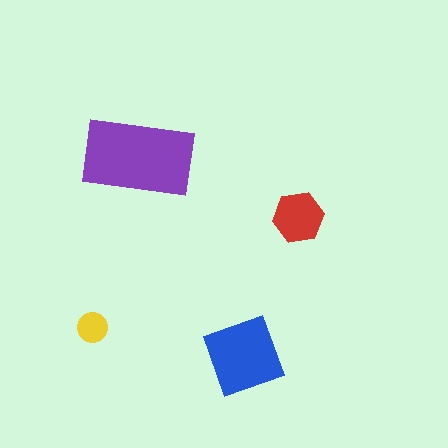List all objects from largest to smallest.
The purple rectangle, the blue diamond, the red hexagon, the yellow circle.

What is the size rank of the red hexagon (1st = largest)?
3rd.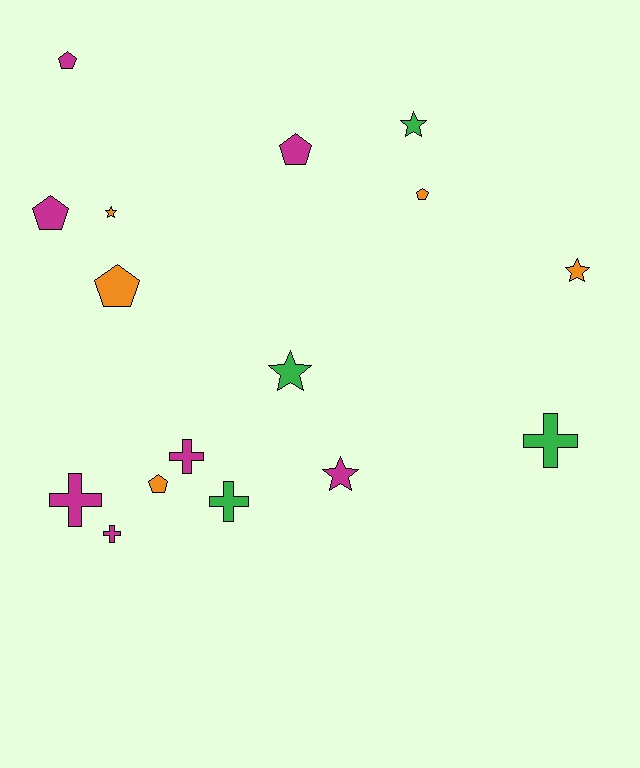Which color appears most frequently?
Magenta, with 7 objects.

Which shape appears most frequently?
Pentagon, with 6 objects.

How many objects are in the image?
There are 16 objects.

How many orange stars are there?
There are 2 orange stars.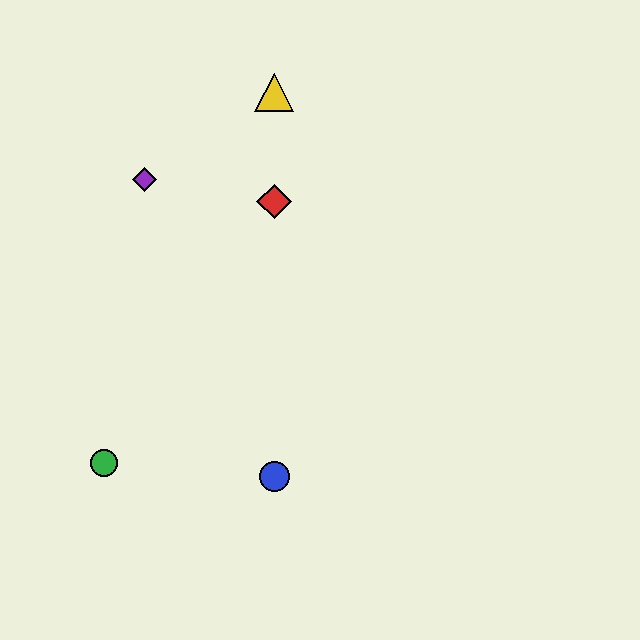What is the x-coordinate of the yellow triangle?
The yellow triangle is at x≈274.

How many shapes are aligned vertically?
3 shapes (the red diamond, the blue circle, the yellow triangle) are aligned vertically.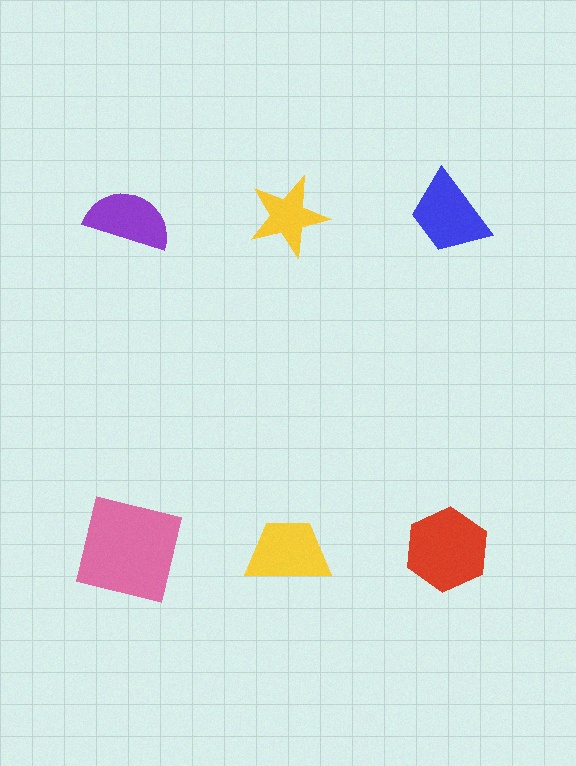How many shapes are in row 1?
3 shapes.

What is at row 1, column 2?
A yellow star.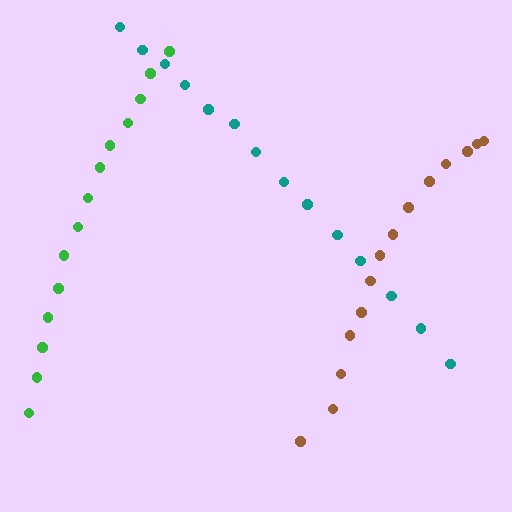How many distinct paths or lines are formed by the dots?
There are 3 distinct paths.